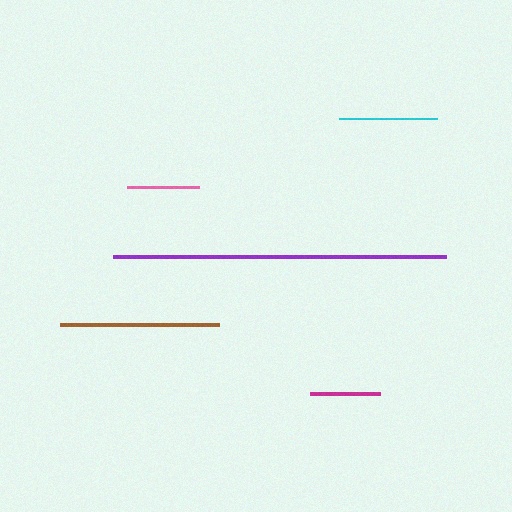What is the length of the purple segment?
The purple segment is approximately 333 pixels long.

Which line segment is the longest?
The purple line is the longest at approximately 333 pixels.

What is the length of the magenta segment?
The magenta segment is approximately 70 pixels long.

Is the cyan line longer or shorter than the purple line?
The purple line is longer than the cyan line.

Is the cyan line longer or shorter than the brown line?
The brown line is longer than the cyan line.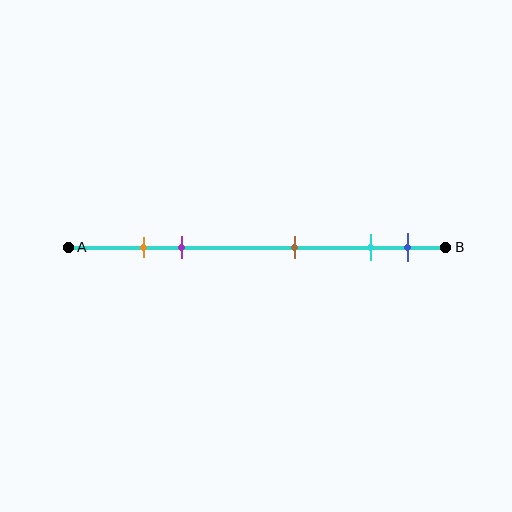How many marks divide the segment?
There are 5 marks dividing the segment.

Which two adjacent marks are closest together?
The orange and purple marks are the closest adjacent pair.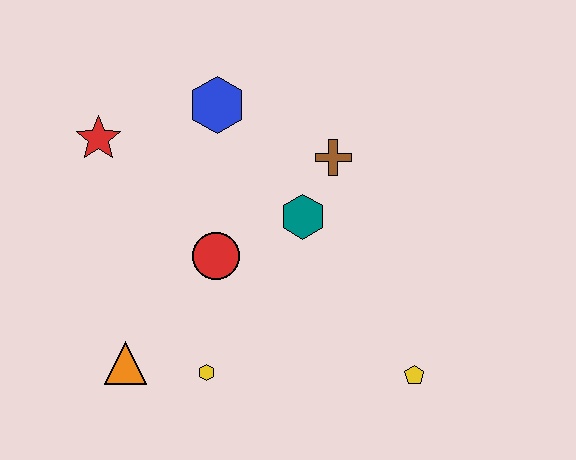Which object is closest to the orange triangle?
The yellow hexagon is closest to the orange triangle.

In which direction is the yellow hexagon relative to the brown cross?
The yellow hexagon is below the brown cross.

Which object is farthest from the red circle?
The yellow pentagon is farthest from the red circle.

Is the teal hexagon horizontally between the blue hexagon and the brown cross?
Yes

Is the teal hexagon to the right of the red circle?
Yes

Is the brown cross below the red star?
Yes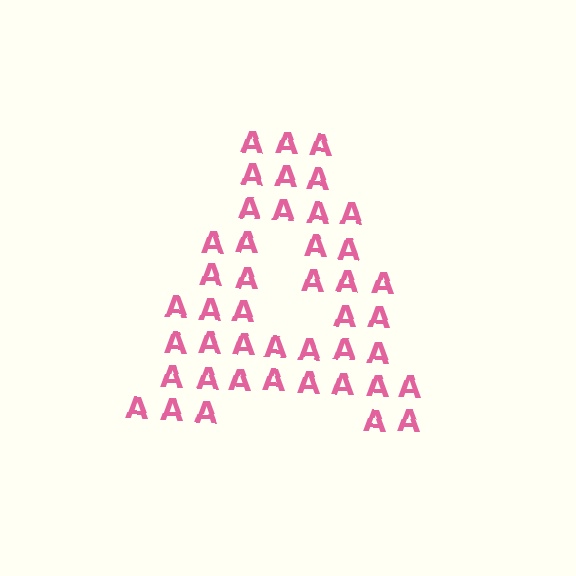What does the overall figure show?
The overall figure shows the letter A.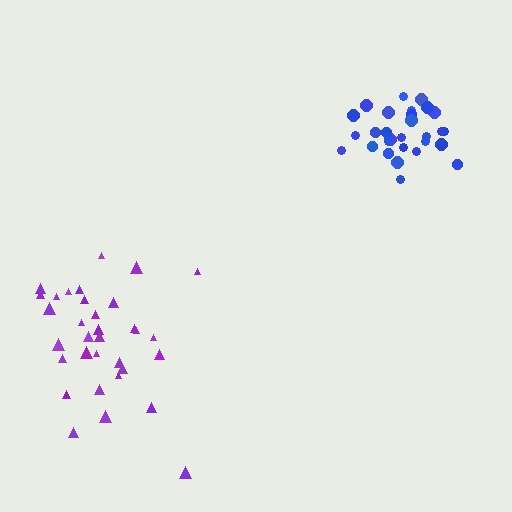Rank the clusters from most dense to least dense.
blue, purple.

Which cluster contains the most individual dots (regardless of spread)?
Purple (33).